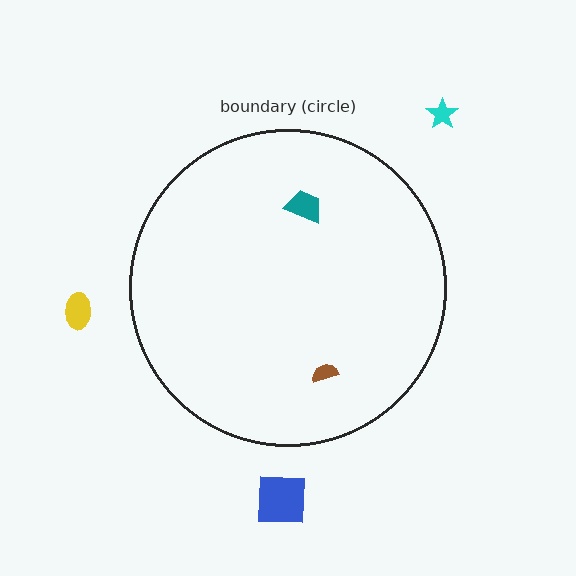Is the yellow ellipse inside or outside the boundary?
Outside.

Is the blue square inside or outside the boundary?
Outside.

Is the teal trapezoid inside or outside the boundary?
Inside.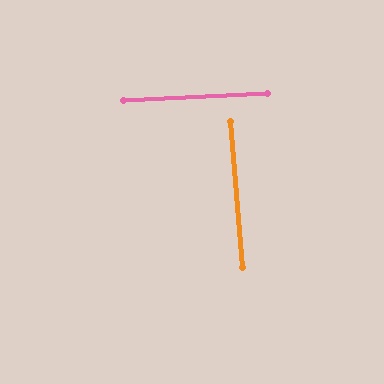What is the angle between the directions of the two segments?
Approximately 89 degrees.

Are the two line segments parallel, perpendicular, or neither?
Perpendicular — they meet at approximately 89°.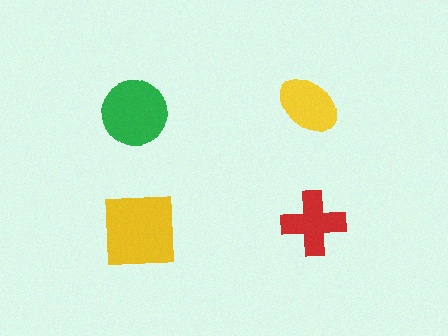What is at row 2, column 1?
A yellow square.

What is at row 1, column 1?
A green circle.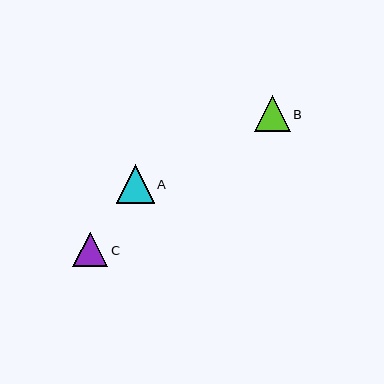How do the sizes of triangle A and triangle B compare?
Triangle A and triangle B are approximately the same size.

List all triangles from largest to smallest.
From largest to smallest: A, B, C.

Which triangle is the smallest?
Triangle C is the smallest with a size of approximately 35 pixels.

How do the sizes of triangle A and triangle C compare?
Triangle A and triangle C are approximately the same size.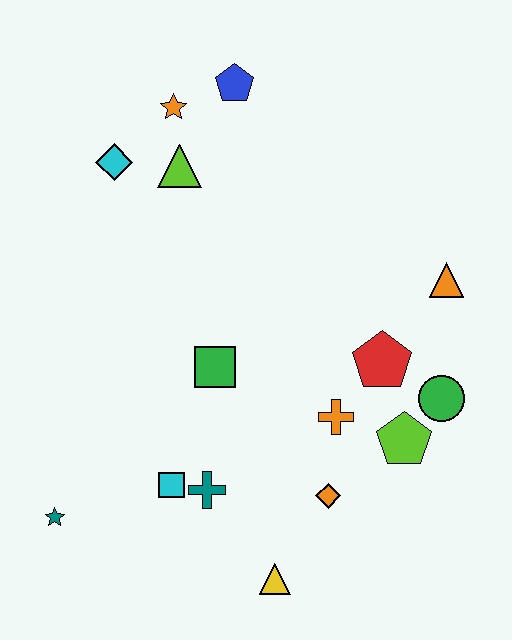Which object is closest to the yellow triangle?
The orange diamond is closest to the yellow triangle.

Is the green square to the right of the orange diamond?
No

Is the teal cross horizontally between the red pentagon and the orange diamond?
No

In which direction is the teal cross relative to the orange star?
The teal cross is below the orange star.